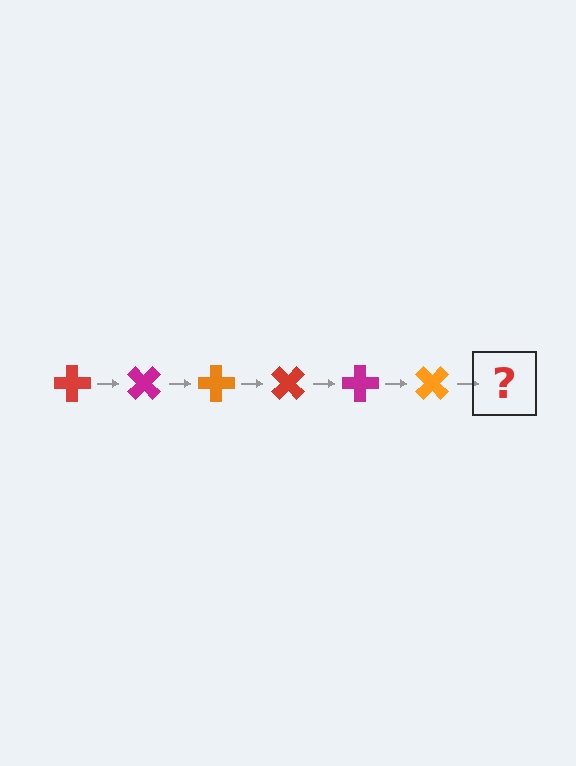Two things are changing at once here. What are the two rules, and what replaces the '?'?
The two rules are that it rotates 45 degrees each step and the color cycles through red, magenta, and orange. The '?' should be a red cross, rotated 270 degrees from the start.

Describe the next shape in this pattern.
It should be a red cross, rotated 270 degrees from the start.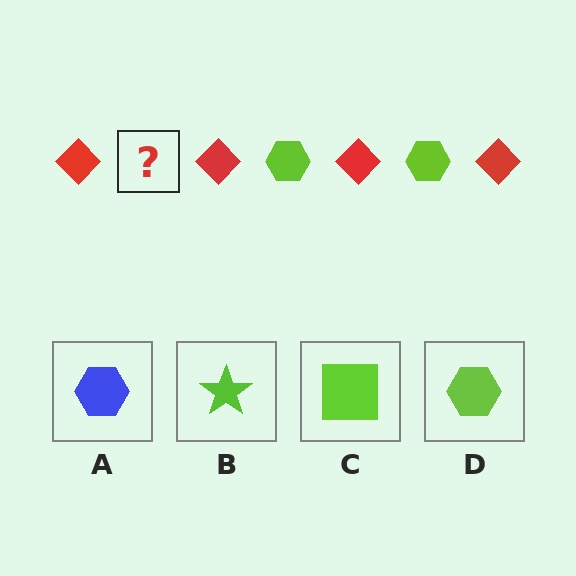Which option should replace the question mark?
Option D.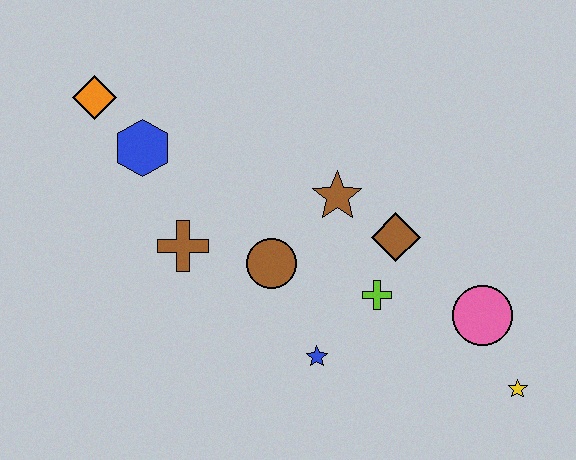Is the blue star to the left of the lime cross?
Yes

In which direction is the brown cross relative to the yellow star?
The brown cross is to the left of the yellow star.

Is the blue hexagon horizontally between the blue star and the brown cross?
No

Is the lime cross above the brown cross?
No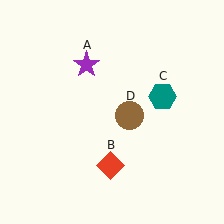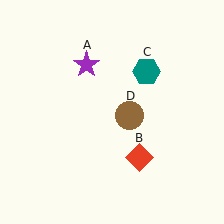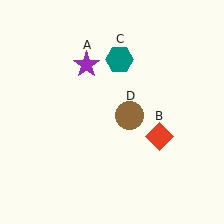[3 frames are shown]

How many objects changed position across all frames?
2 objects changed position: red diamond (object B), teal hexagon (object C).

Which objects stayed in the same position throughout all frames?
Purple star (object A) and brown circle (object D) remained stationary.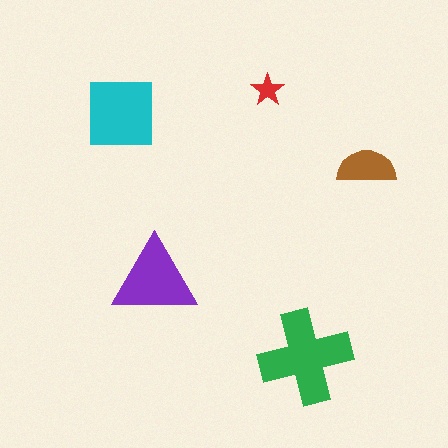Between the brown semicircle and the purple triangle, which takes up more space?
The purple triangle.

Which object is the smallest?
The red star.